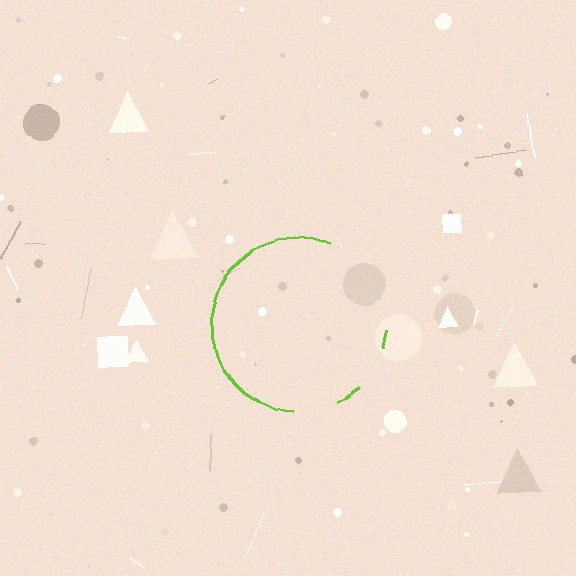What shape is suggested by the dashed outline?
The dashed outline suggests a circle.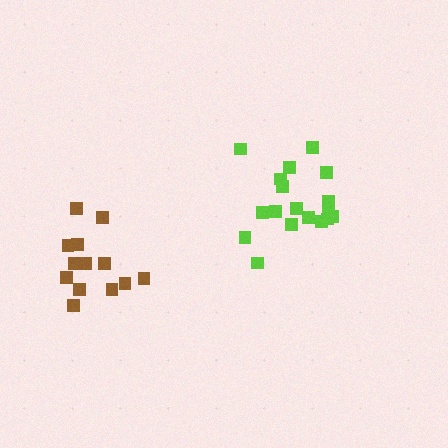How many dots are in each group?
Group 1: 18 dots, Group 2: 13 dots (31 total).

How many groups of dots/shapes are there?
There are 2 groups.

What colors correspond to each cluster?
The clusters are colored: lime, brown.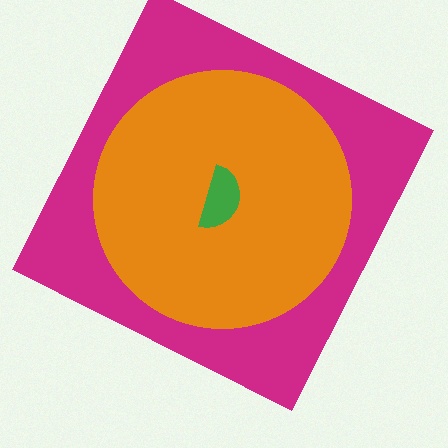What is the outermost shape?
The magenta square.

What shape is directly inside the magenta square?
The orange circle.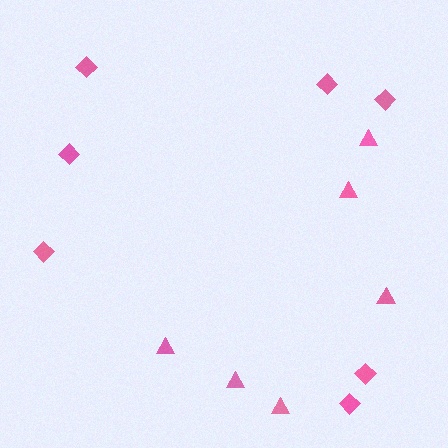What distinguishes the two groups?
There are 2 groups: one group of diamonds (7) and one group of triangles (6).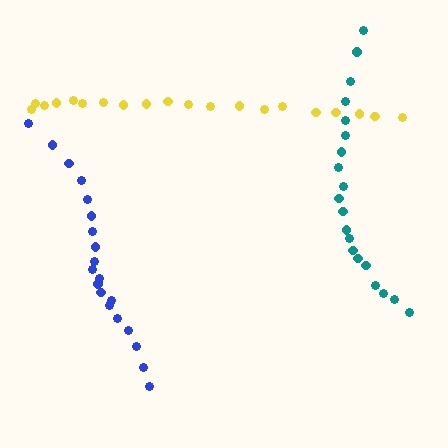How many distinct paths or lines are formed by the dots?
There are 3 distinct paths.